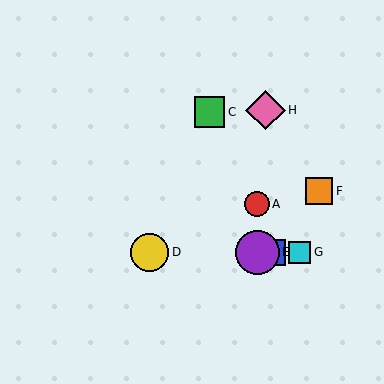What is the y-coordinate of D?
Object D is at y≈252.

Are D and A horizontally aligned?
No, D is at y≈252 and A is at y≈204.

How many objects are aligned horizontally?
4 objects (B, D, E, G) are aligned horizontally.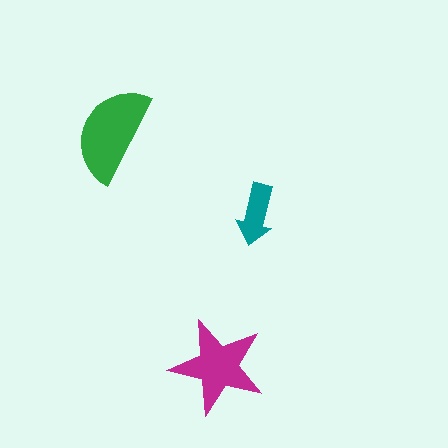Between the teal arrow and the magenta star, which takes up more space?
The magenta star.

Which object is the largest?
The green semicircle.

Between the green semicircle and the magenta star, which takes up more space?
The green semicircle.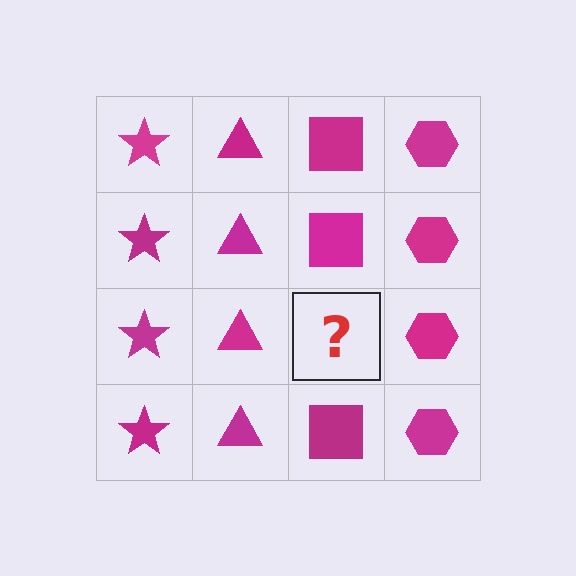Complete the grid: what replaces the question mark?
The question mark should be replaced with a magenta square.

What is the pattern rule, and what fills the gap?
The rule is that each column has a consistent shape. The gap should be filled with a magenta square.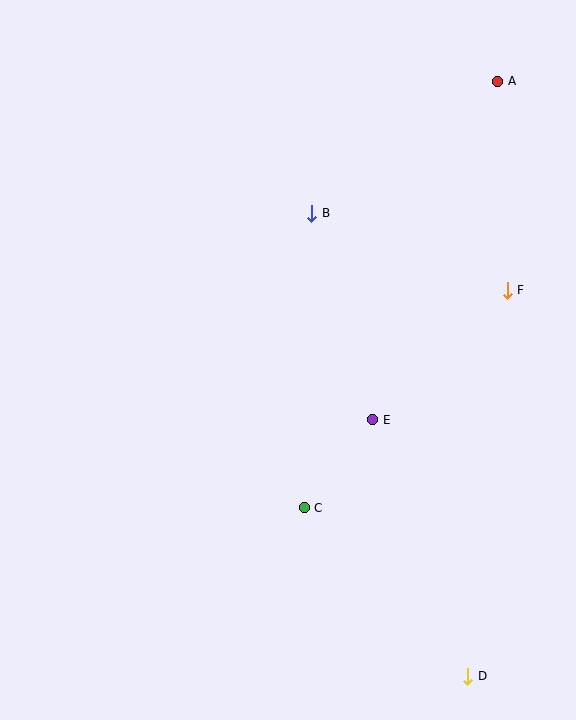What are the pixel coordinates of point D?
Point D is at (468, 676).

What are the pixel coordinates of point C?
Point C is at (304, 508).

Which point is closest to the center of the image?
Point E at (373, 420) is closest to the center.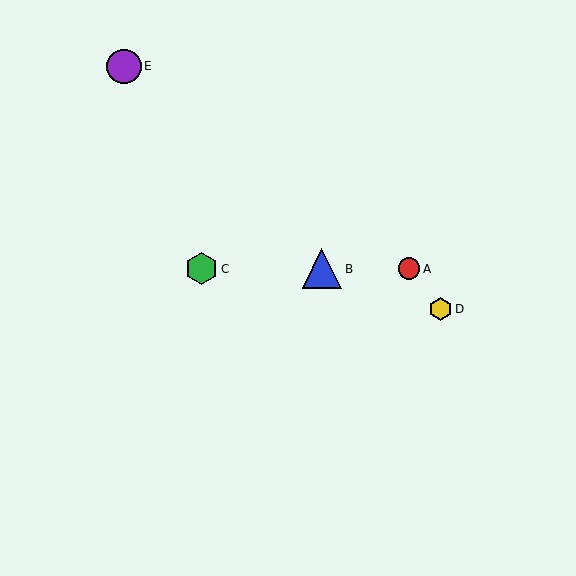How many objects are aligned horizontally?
3 objects (A, B, C) are aligned horizontally.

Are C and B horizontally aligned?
Yes, both are at y≈269.